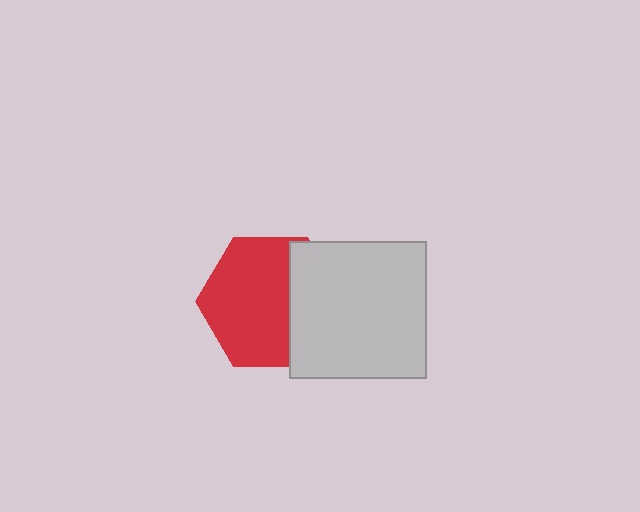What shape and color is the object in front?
The object in front is a light gray square.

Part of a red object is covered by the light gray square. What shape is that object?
It is a hexagon.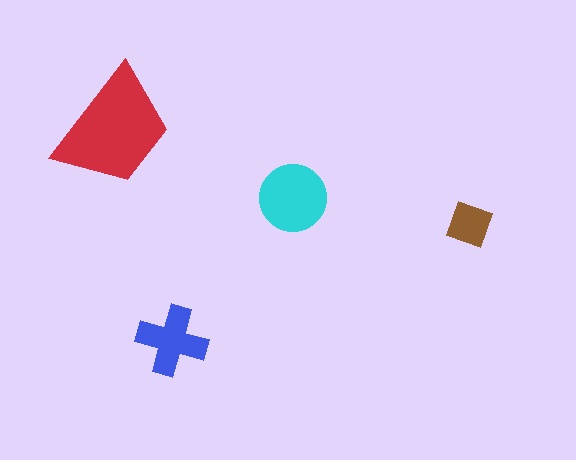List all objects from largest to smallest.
The red trapezoid, the cyan circle, the blue cross, the brown square.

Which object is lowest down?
The blue cross is bottommost.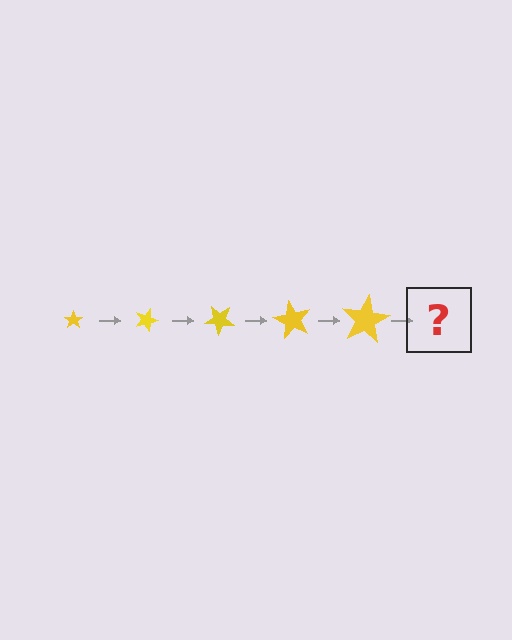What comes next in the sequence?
The next element should be a star, larger than the previous one and rotated 100 degrees from the start.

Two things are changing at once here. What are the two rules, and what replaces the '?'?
The two rules are that the star grows larger each step and it rotates 20 degrees each step. The '?' should be a star, larger than the previous one and rotated 100 degrees from the start.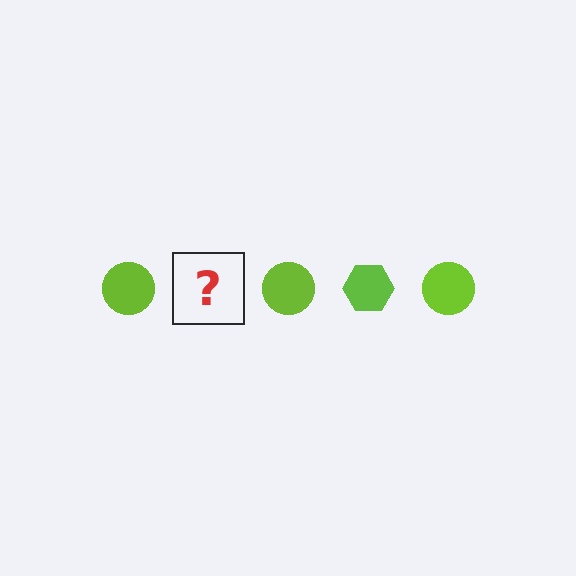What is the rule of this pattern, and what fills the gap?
The rule is that the pattern cycles through circle, hexagon shapes in lime. The gap should be filled with a lime hexagon.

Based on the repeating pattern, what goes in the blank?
The blank should be a lime hexagon.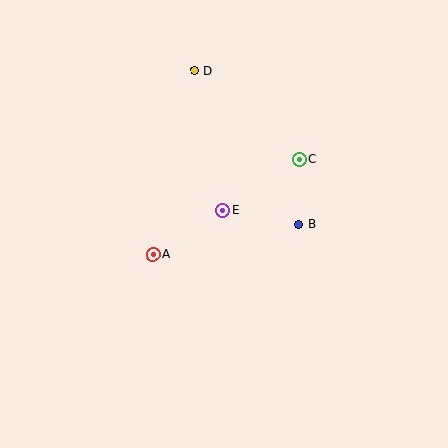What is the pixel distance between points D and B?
The distance between D and B is 186 pixels.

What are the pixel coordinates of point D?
Point D is at (195, 70).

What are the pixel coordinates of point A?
Point A is at (153, 254).